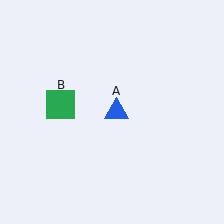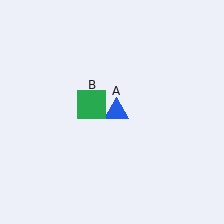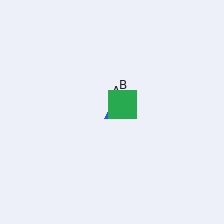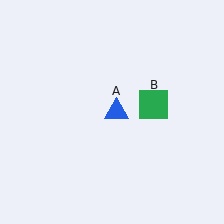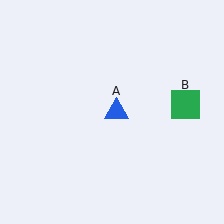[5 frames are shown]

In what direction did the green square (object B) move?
The green square (object B) moved right.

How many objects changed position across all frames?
1 object changed position: green square (object B).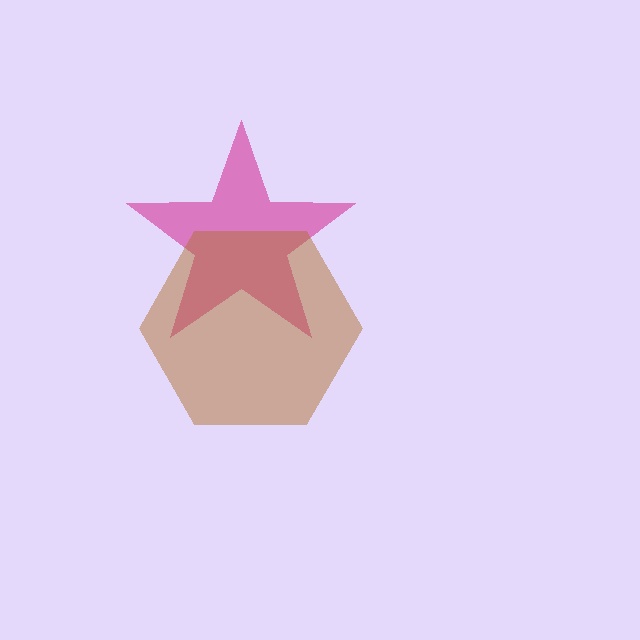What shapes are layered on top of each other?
The layered shapes are: a magenta star, a brown hexagon.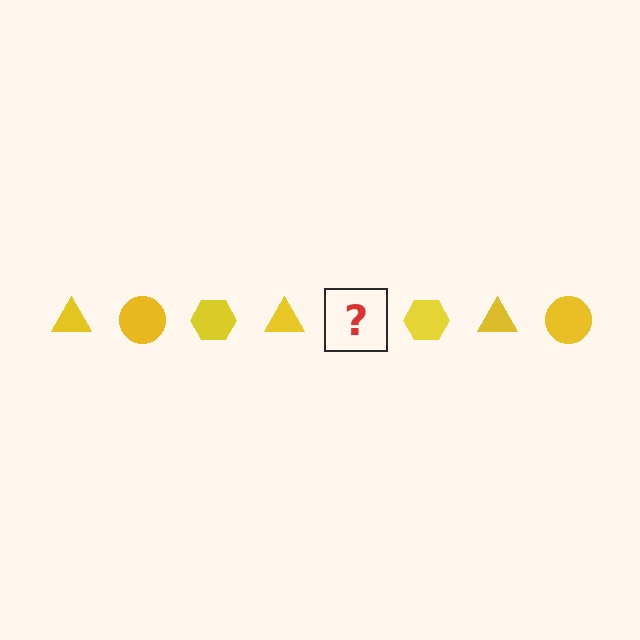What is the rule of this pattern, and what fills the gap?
The rule is that the pattern cycles through triangle, circle, hexagon shapes in yellow. The gap should be filled with a yellow circle.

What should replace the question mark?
The question mark should be replaced with a yellow circle.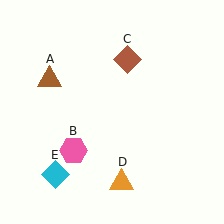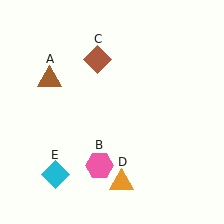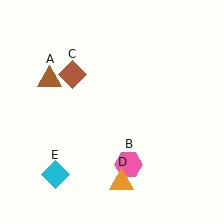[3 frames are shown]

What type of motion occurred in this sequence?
The pink hexagon (object B), brown diamond (object C) rotated counterclockwise around the center of the scene.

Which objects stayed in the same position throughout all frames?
Brown triangle (object A) and orange triangle (object D) and cyan diamond (object E) remained stationary.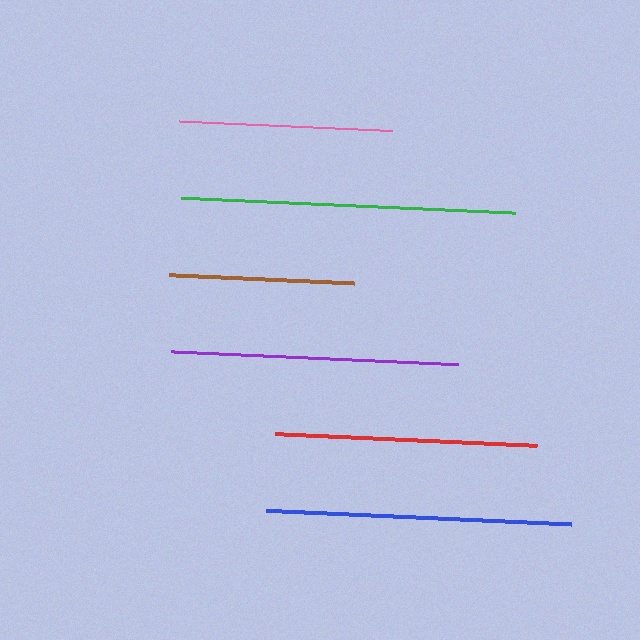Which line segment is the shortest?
The brown line is the shortest at approximately 185 pixels.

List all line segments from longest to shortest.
From longest to shortest: green, blue, purple, red, pink, brown.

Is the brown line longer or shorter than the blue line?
The blue line is longer than the brown line.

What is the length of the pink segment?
The pink segment is approximately 213 pixels long.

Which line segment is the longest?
The green line is the longest at approximately 334 pixels.